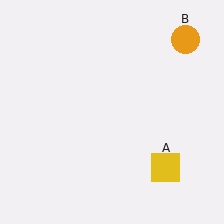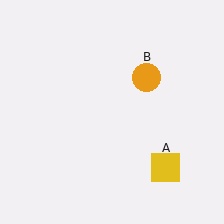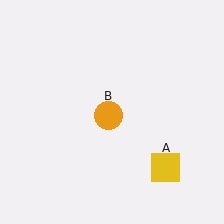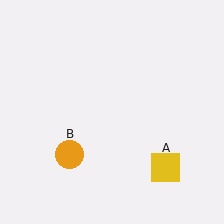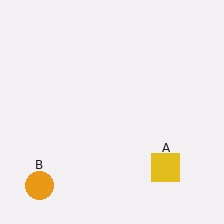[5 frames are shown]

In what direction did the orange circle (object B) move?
The orange circle (object B) moved down and to the left.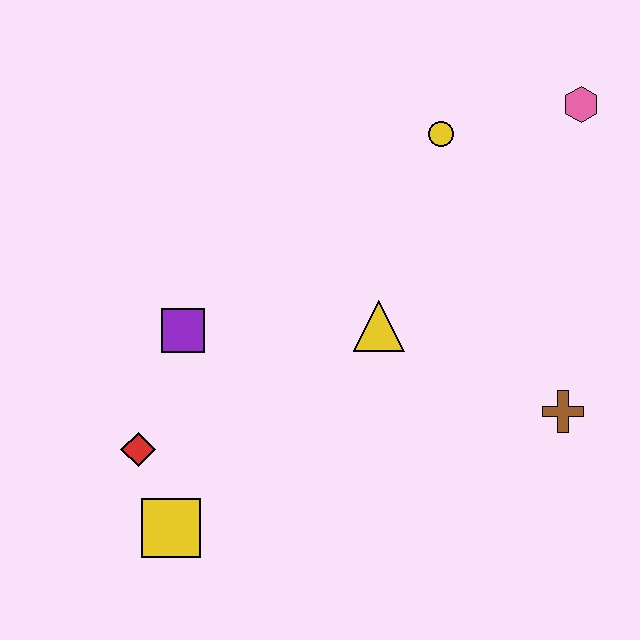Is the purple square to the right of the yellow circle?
No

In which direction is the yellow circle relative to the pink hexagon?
The yellow circle is to the left of the pink hexagon.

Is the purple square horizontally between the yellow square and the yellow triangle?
Yes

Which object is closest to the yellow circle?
The pink hexagon is closest to the yellow circle.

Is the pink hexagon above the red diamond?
Yes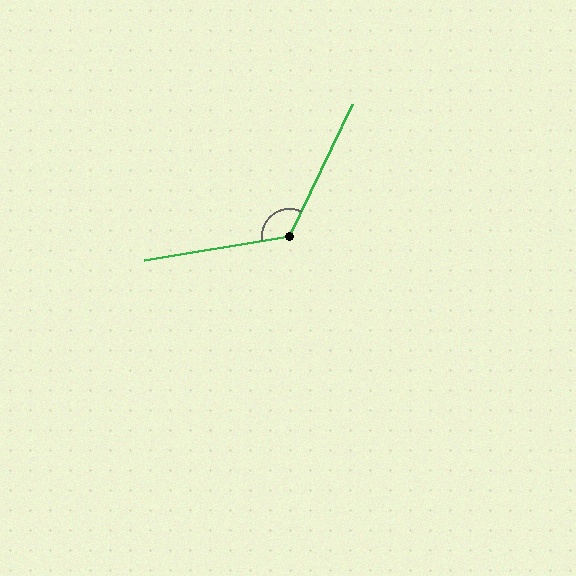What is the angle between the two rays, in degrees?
Approximately 125 degrees.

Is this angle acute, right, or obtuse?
It is obtuse.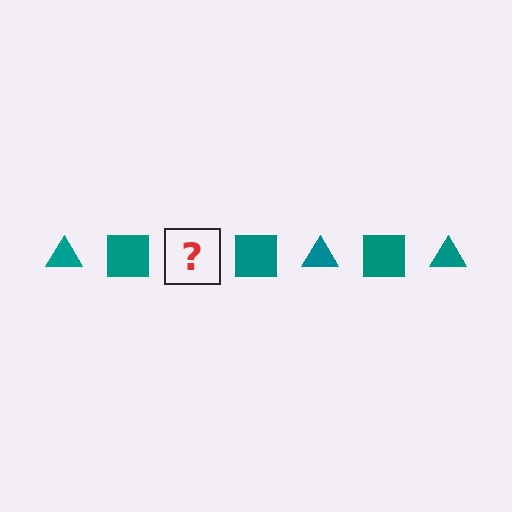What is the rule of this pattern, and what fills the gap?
The rule is that the pattern cycles through triangle, square shapes in teal. The gap should be filled with a teal triangle.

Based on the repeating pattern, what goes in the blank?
The blank should be a teal triangle.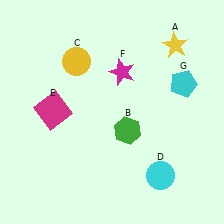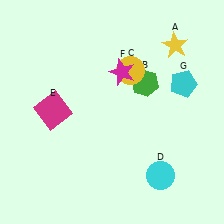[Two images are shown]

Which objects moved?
The objects that moved are: the green hexagon (B), the yellow circle (C).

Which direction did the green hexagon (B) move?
The green hexagon (B) moved up.